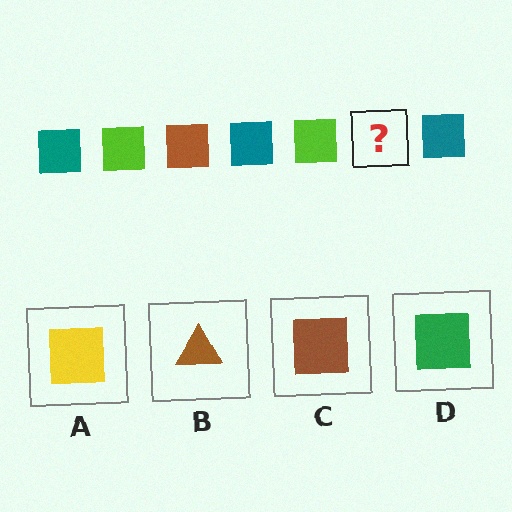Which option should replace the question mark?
Option C.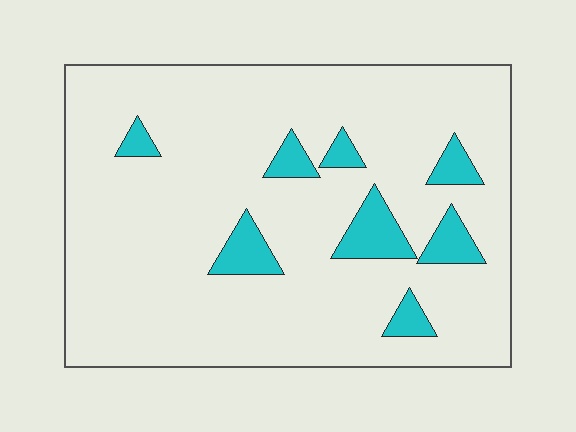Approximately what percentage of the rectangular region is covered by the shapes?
Approximately 10%.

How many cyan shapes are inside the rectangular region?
8.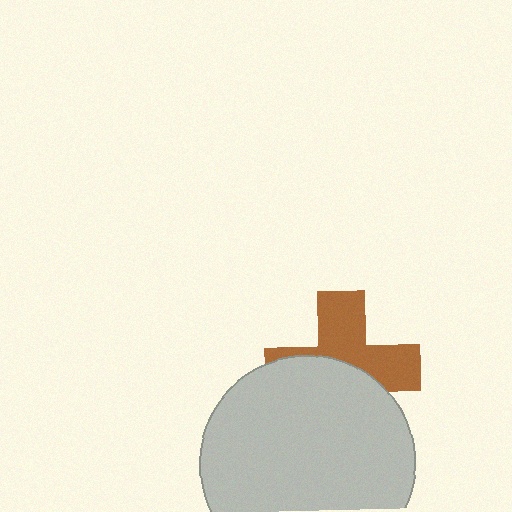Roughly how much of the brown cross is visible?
About half of it is visible (roughly 49%).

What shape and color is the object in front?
The object in front is a light gray circle.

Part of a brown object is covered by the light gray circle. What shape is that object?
It is a cross.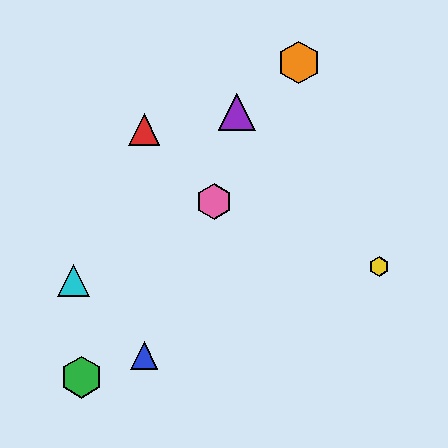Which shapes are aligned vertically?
The red triangle, the blue triangle are aligned vertically.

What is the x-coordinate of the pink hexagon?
The pink hexagon is at x≈214.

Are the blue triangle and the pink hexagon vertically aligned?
No, the blue triangle is at x≈144 and the pink hexagon is at x≈214.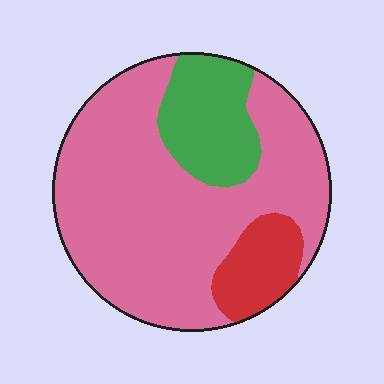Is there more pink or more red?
Pink.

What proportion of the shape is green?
Green takes up about one sixth (1/6) of the shape.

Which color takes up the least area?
Red, at roughly 10%.